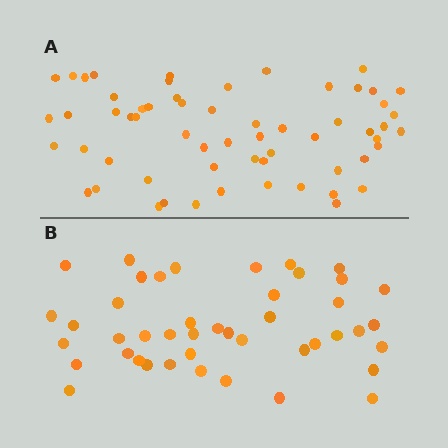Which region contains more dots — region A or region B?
Region A (the top region) has more dots.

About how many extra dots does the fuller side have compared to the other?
Region A has approximately 15 more dots than region B.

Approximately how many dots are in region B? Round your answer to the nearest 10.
About 40 dots. (The exact count is 44, which rounds to 40.)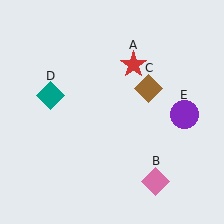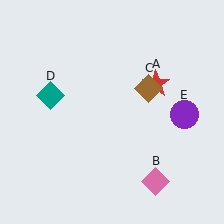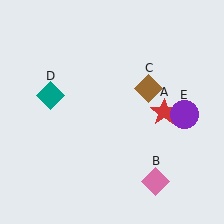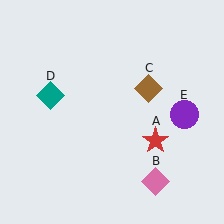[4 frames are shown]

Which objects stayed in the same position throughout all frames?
Pink diamond (object B) and brown diamond (object C) and teal diamond (object D) and purple circle (object E) remained stationary.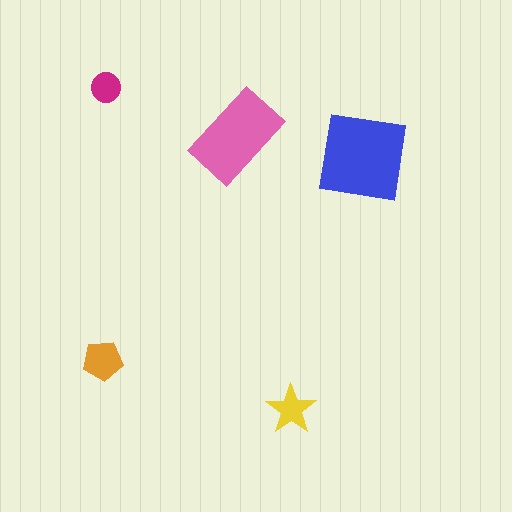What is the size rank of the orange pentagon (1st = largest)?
3rd.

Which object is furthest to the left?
The orange pentagon is leftmost.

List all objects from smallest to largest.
The magenta circle, the yellow star, the orange pentagon, the pink rectangle, the blue square.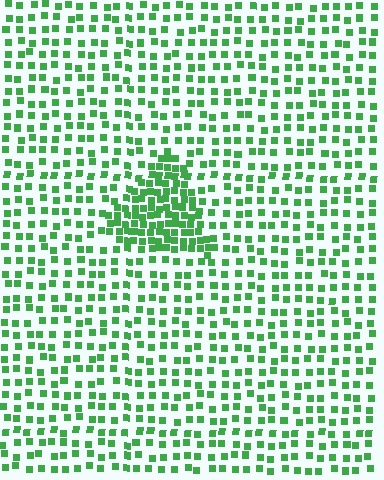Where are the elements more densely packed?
The elements are more densely packed inside the triangle boundary.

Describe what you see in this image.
The image contains small green elements arranged at two different densities. A triangle-shaped region is visible where the elements are more densely packed than the surrounding area.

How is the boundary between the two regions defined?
The boundary is defined by a change in element density (approximately 2.2x ratio). All elements are the same color, size, and shape.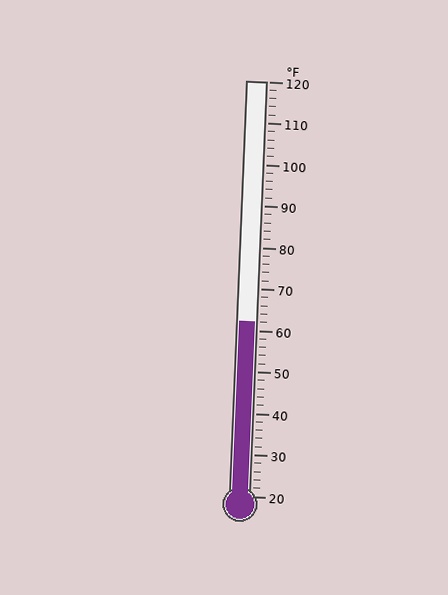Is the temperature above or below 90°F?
The temperature is below 90°F.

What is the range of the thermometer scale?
The thermometer scale ranges from 20°F to 120°F.